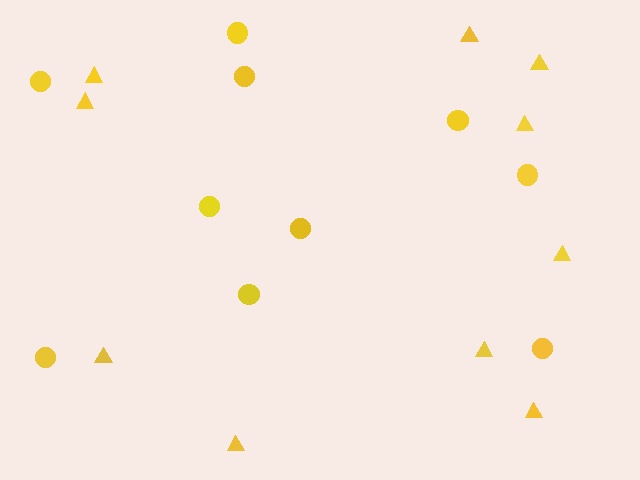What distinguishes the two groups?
There are 2 groups: one group of circles (10) and one group of triangles (10).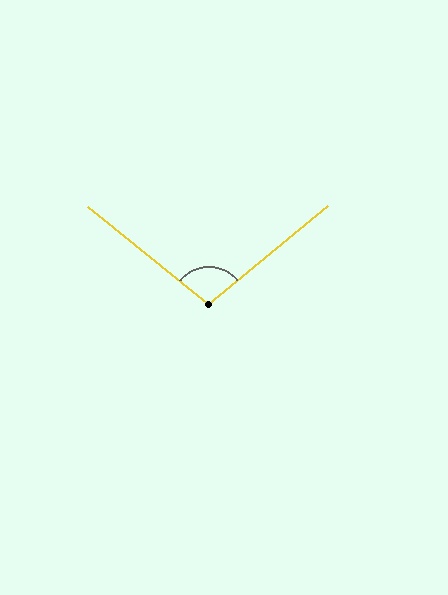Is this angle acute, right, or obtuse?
It is obtuse.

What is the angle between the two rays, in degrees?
Approximately 102 degrees.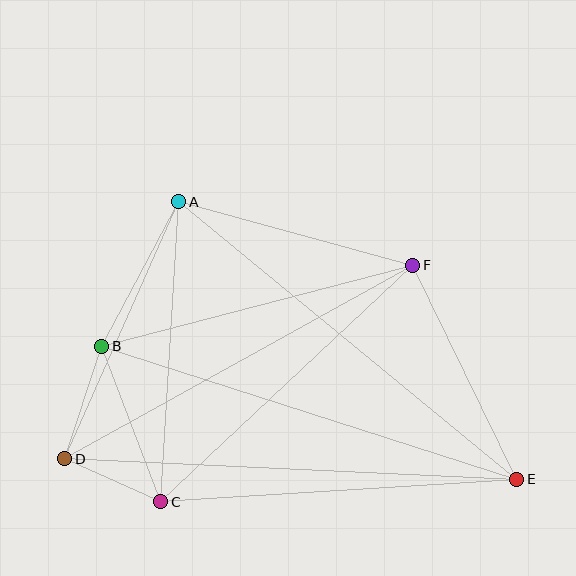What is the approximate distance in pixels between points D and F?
The distance between D and F is approximately 398 pixels.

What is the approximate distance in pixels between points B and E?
The distance between B and E is approximately 436 pixels.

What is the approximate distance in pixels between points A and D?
The distance between A and D is approximately 281 pixels.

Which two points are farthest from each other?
Points D and E are farthest from each other.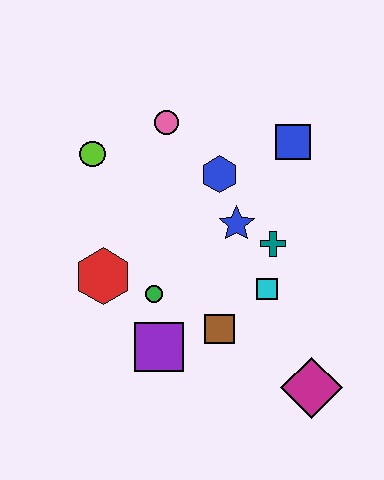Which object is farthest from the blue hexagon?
The magenta diamond is farthest from the blue hexagon.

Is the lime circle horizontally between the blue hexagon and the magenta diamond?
No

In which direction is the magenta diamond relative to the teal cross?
The magenta diamond is below the teal cross.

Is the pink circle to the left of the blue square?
Yes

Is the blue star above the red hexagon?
Yes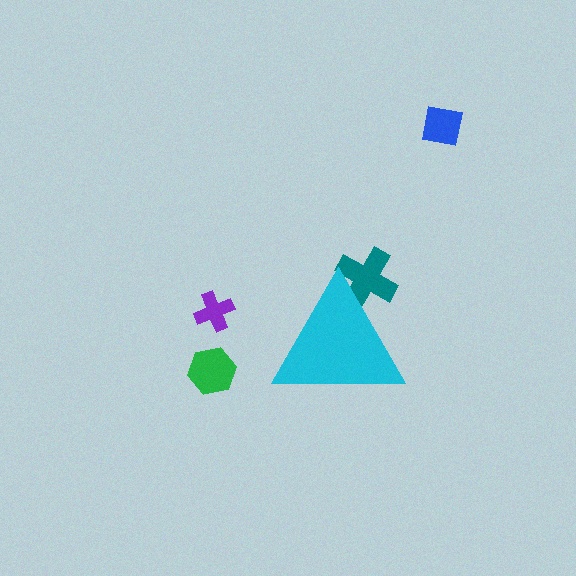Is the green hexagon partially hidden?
No, the green hexagon is fully visible.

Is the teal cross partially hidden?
Yes, the teal cross is partially hidden behind the cyan triangle.